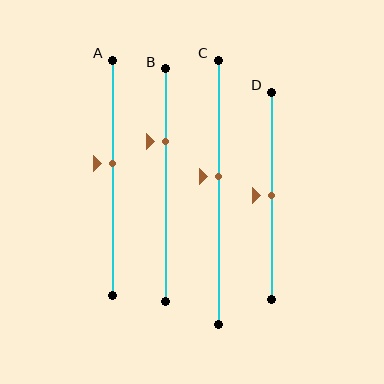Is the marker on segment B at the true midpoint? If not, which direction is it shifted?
No, the marker on segment B is shifted upward by about 19% of the segment length.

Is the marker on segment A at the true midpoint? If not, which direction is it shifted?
No, the marker on segment A is shifted upward by about 6% of the segment length.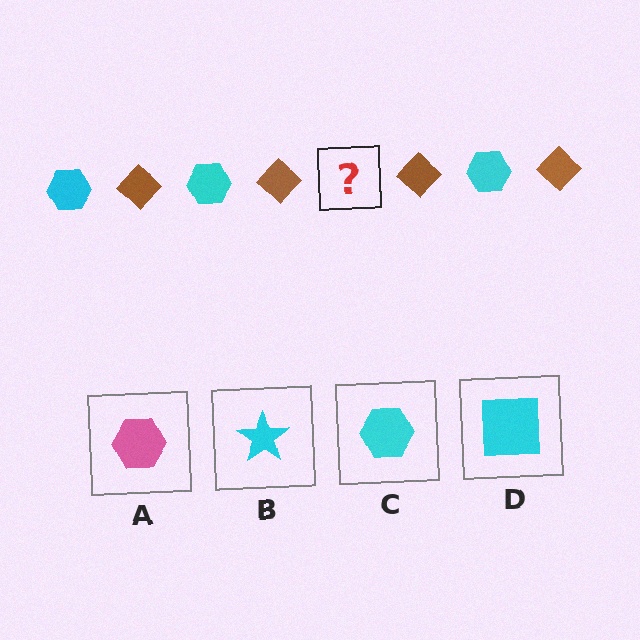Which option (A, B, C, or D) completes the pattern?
C.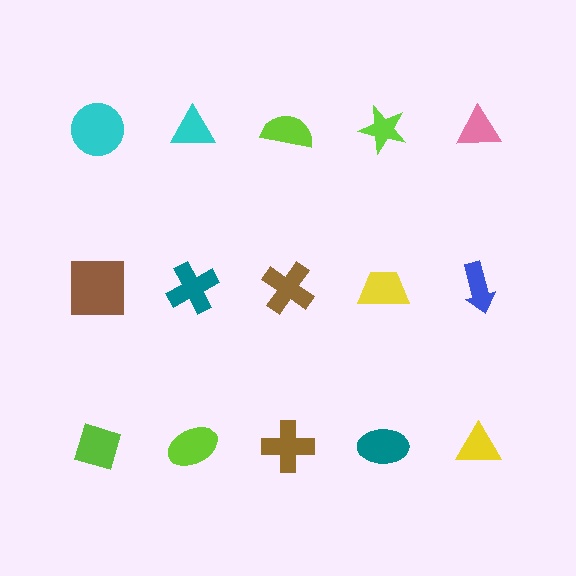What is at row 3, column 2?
A lime ellipse.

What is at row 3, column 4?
A teal ellipse.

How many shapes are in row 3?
5 shapes.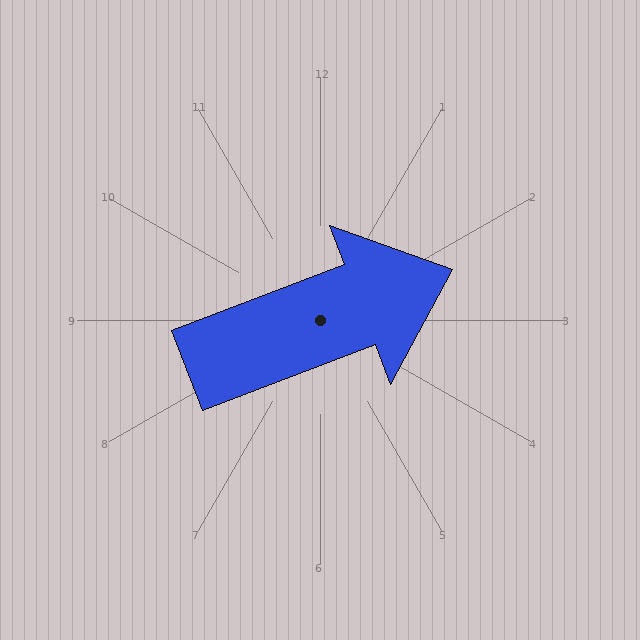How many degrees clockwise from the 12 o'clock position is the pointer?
Approximately 69 degrees.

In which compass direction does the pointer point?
East.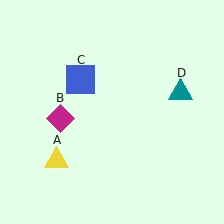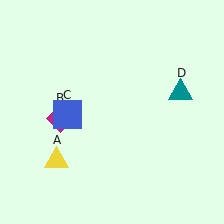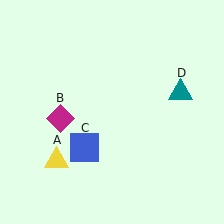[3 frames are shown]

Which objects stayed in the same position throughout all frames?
Yellow triangle (object A) and magenta diamond (object B) and teal triangle (object D) remained stationary.